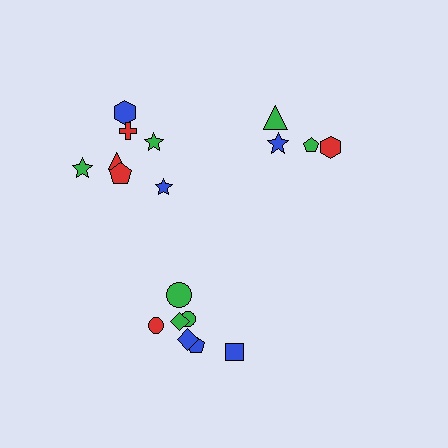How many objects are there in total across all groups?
There are 18 objects.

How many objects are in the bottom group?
There are 7 objects.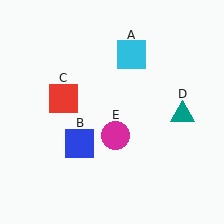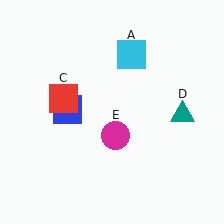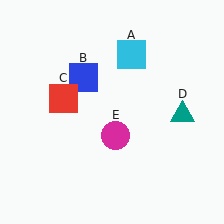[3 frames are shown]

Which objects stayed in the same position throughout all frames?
Cyan square (object A) and red square (object C) and teal triangle (object D) and magenta circle (object E) remained stationary.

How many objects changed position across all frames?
1 object changed position: blue square (object B).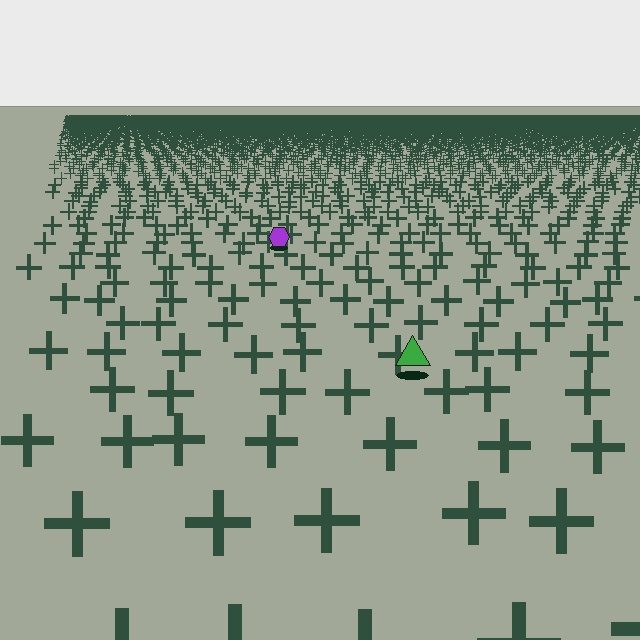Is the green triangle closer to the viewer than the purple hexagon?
Yes. The green triangle is closer — you can tell from the texture gradient: the ground texture is coarser near it.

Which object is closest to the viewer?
The green triangle is closest. The texture marks near it are larger and more spread out.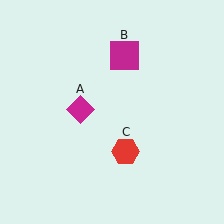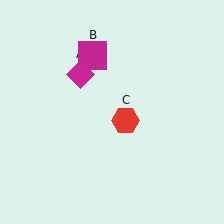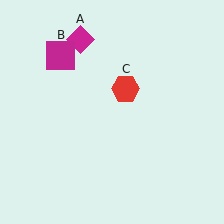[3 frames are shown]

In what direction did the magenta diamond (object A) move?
The magenta diamond (object A) moved up.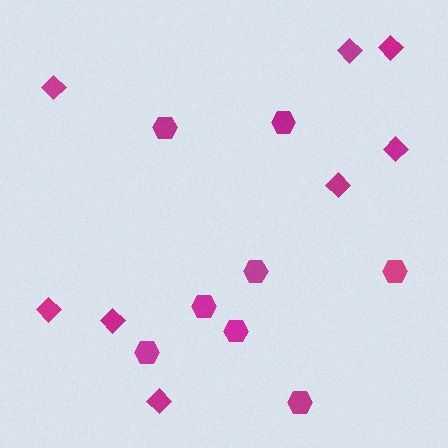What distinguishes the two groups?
There are 2 groups: one group of hexagons (8) and one group of diamonds (8).